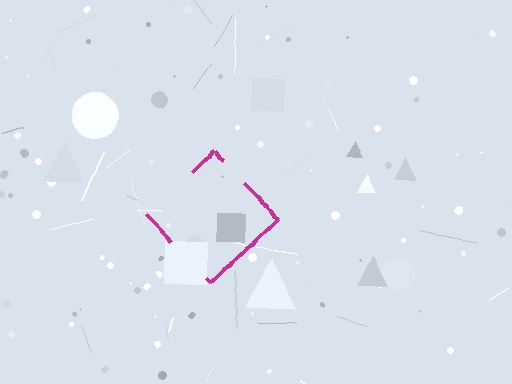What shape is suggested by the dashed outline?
The dashed outline suggests a diamond.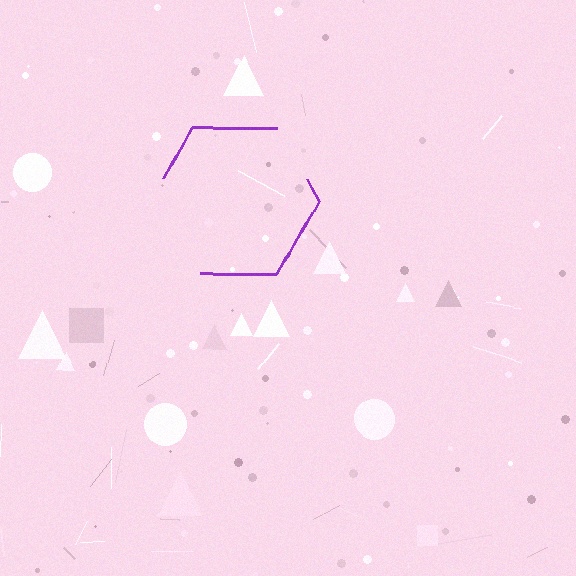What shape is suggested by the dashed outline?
The dashed outline suggests a hexagon.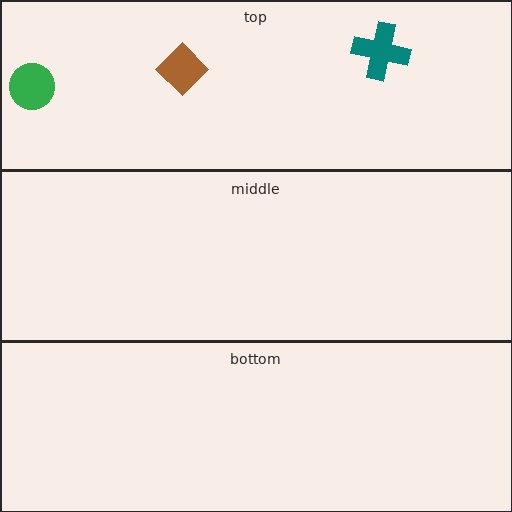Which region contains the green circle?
The top region.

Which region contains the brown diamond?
The top region.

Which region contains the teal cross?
The top region.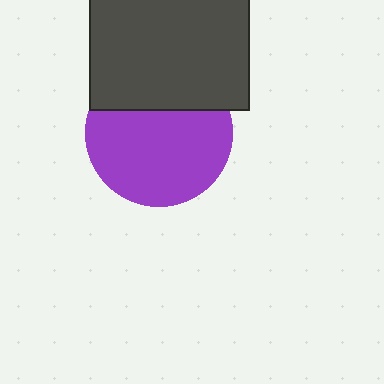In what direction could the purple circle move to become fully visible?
The purple circle could move down. That would shift it out from behind the dark gray square entirely.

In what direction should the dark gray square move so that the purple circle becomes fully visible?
The dark gray square should move up. That is the shortest direction to clear the overlap and leave the purple circle fully visible.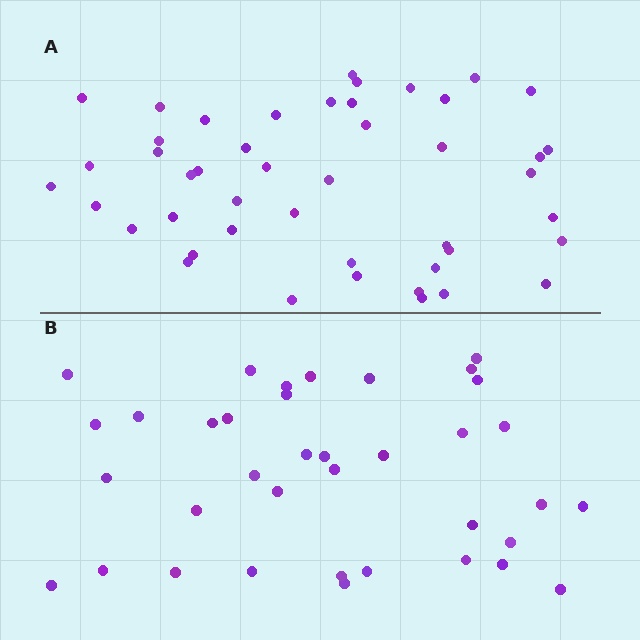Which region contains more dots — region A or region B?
Region A (the top region) has more dots.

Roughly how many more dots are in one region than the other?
Region A has roughly 8 or so more dots than region B.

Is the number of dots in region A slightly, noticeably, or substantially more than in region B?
Region A has only slightly more — the two regions are fairly close. The ratio is roughly 1.2 to 1.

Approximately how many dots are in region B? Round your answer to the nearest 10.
About 40 dots. (The exact count is 37, which rounds to 40.)